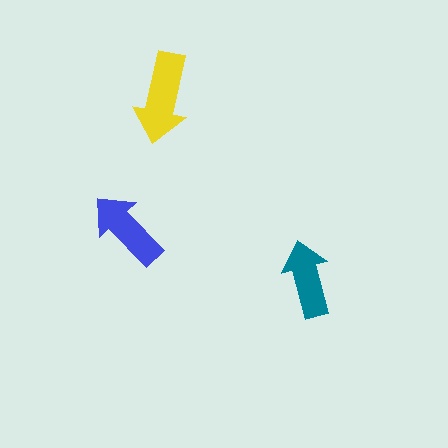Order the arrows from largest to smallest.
the yellow one, the blue one, the teal one.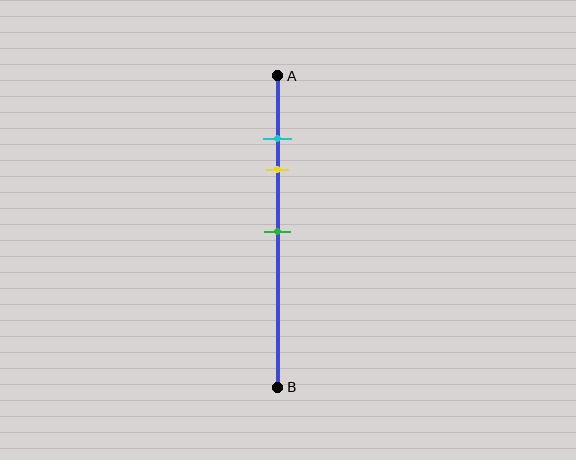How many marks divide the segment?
There are 3 marks dividing the segment.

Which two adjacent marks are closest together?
The cyan and yellow marks are the closest adjacent pair.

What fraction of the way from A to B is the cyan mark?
The cyan mark is approximately 20% (0.2) of the way from A to B.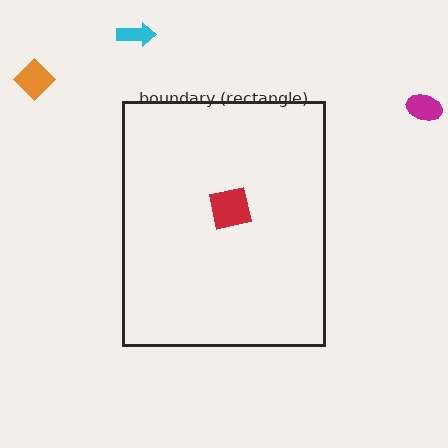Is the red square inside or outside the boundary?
Inside.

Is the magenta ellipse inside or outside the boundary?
Outside.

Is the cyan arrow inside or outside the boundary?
Outside.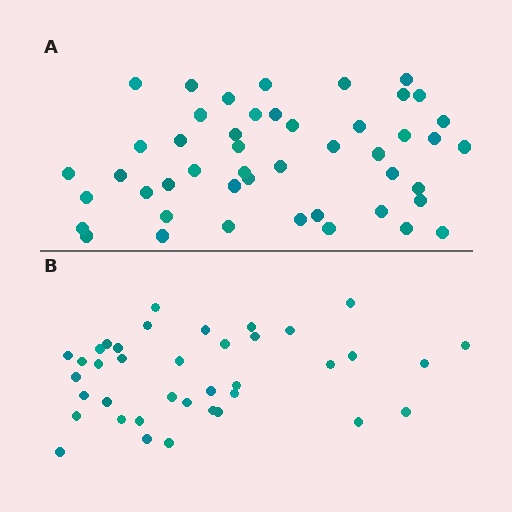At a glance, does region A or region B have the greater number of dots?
Region A (the top region) has more dots.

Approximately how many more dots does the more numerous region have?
Region A has roughly 8 or so more dots than region B.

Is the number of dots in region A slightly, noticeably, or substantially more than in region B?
Region A has only slightly more — the two regions are fairly close. The ratio is roughly 1.2 to 1.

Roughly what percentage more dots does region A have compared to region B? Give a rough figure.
About 25% more.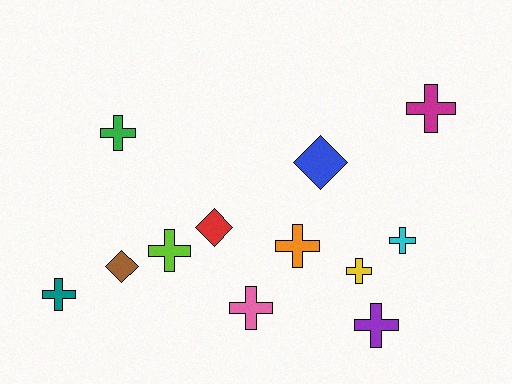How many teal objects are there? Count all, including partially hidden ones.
There is 1 teal object.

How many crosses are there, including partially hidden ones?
There are 9 crosses.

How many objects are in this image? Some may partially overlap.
There are 12 objects.